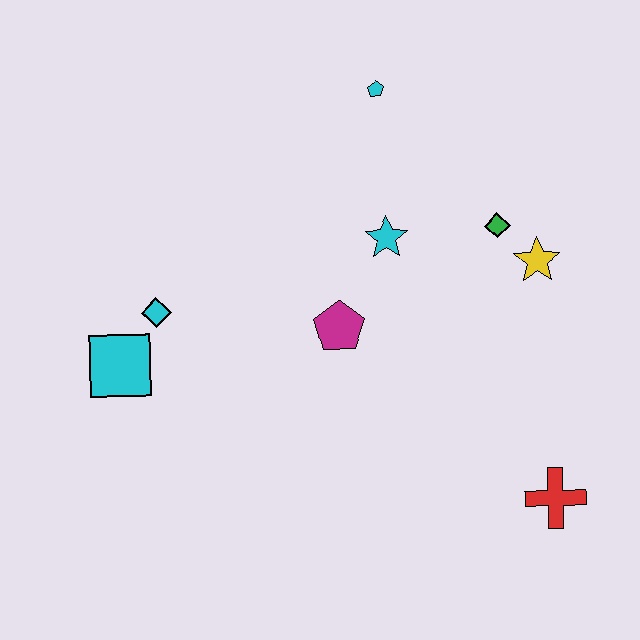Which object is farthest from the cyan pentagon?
The red cross is farthest from the cyan pentagon.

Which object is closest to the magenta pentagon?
The cyan star is closest to the magenta pentagon.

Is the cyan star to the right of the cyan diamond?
Yes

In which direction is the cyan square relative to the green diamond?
The cyan square is to the left of the green diamond.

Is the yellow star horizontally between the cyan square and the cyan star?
No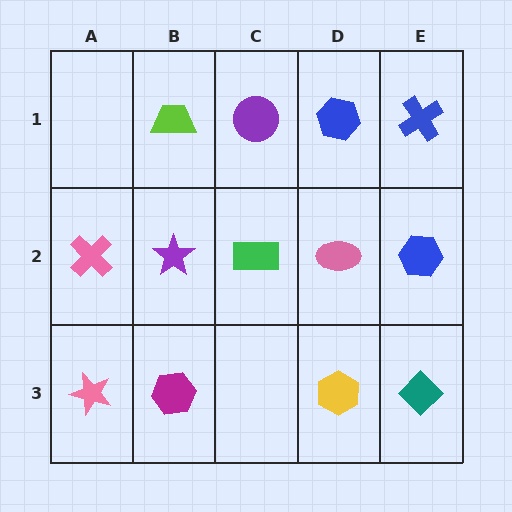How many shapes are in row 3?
4 shapes.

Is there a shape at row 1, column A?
No, that cell is empty.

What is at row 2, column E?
A blue hexagon.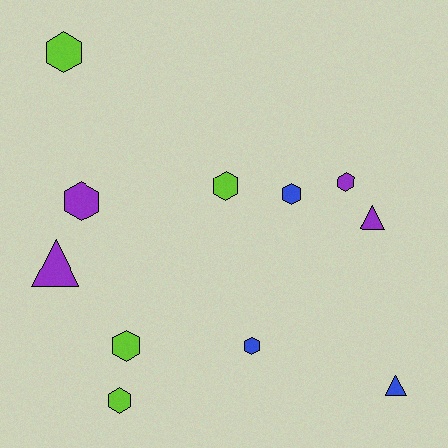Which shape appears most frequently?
Hexagon, with 8 objects.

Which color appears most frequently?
Purple, with 4 objects.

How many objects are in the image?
There are 11 objects.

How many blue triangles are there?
There is 1 blue triangle.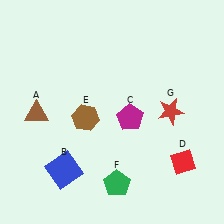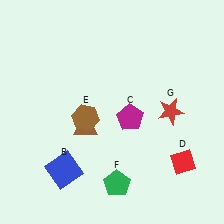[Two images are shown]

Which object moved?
The brown triangle (A) moved right.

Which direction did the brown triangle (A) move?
The brown triangle (A) moved right.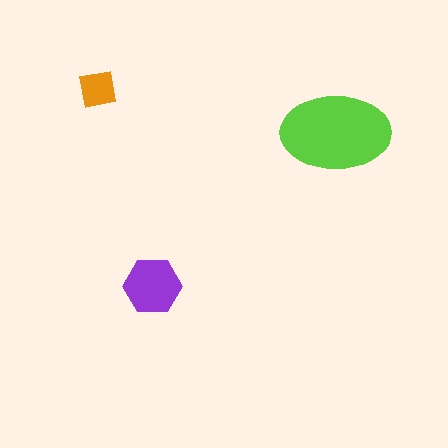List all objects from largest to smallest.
The lime ellipse, the purple hexagon, the orange square.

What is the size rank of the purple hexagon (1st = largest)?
2nd.